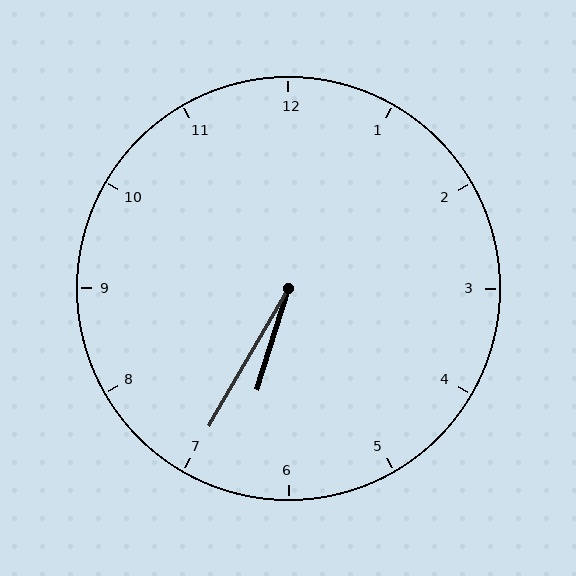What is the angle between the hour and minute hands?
Approximately 12 degrees.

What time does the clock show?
6:35.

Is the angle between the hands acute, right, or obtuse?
It is acute.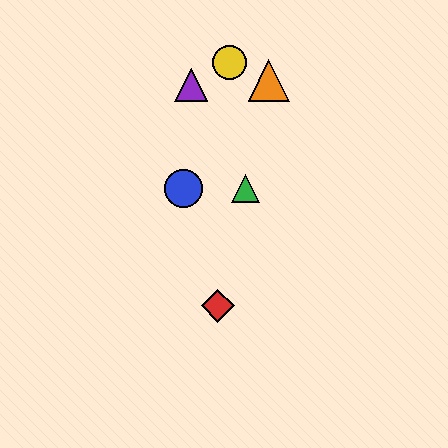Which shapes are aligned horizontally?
The blue circle, the green triangle are aligned horizontally.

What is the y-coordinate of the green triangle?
The green triangle is at y≈188.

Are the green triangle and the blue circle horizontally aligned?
Yes, both are at y≈188.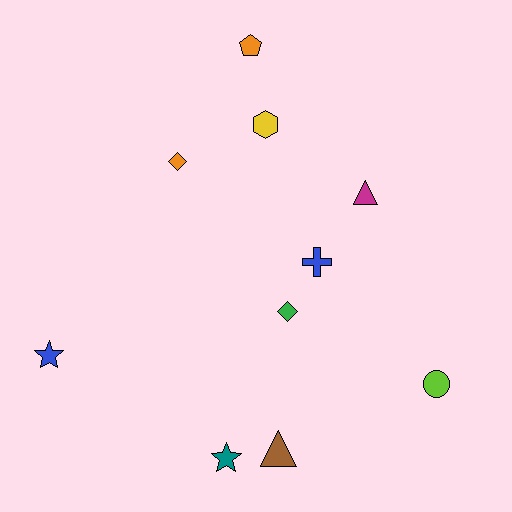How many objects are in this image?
There are 10 objects.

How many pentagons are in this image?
There is 1 pentagon.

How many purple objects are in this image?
There are no purple objects.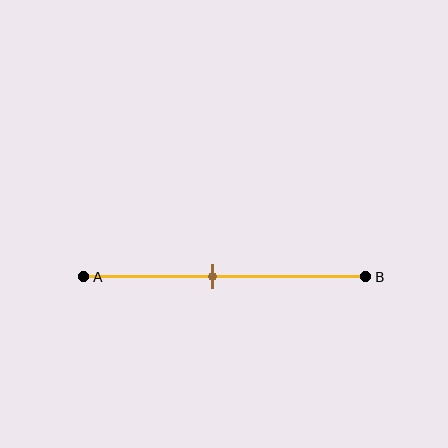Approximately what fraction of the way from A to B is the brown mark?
The brown mark is approximately 45% of the way from A to B.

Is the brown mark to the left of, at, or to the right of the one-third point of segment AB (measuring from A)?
The brown mark is to the right of the one-third point of segment AB.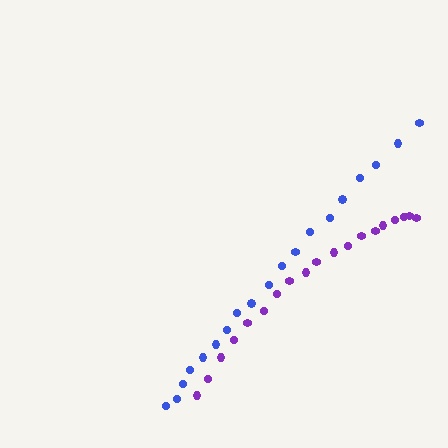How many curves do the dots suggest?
There are 2 distinct paths.